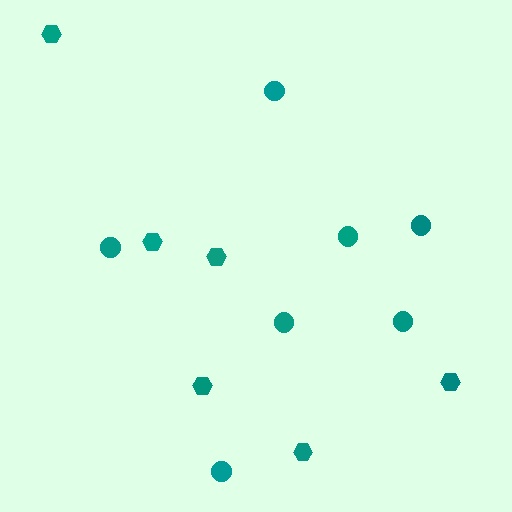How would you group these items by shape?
There are 2 groups: one group of circles (7) and one group of hexagons (6).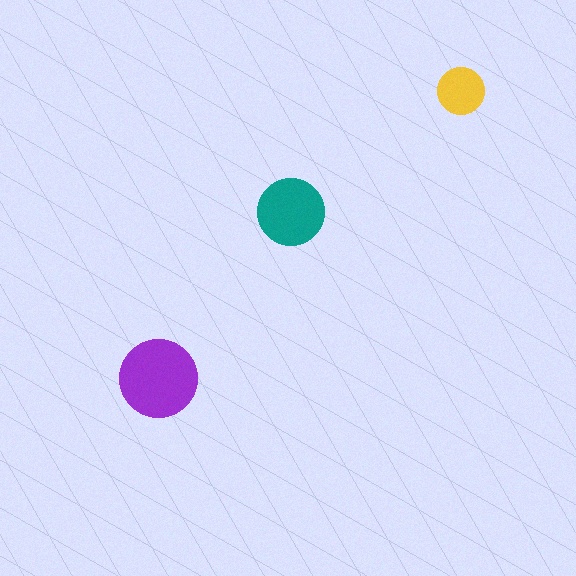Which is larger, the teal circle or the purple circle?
The purple one.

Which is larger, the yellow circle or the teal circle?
The teal one.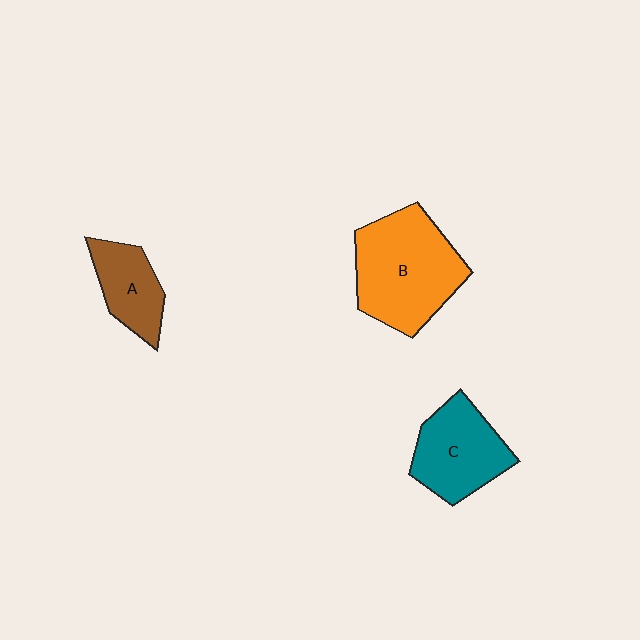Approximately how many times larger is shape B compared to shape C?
Approximately 1.4 times.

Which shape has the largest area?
Shape B (orange).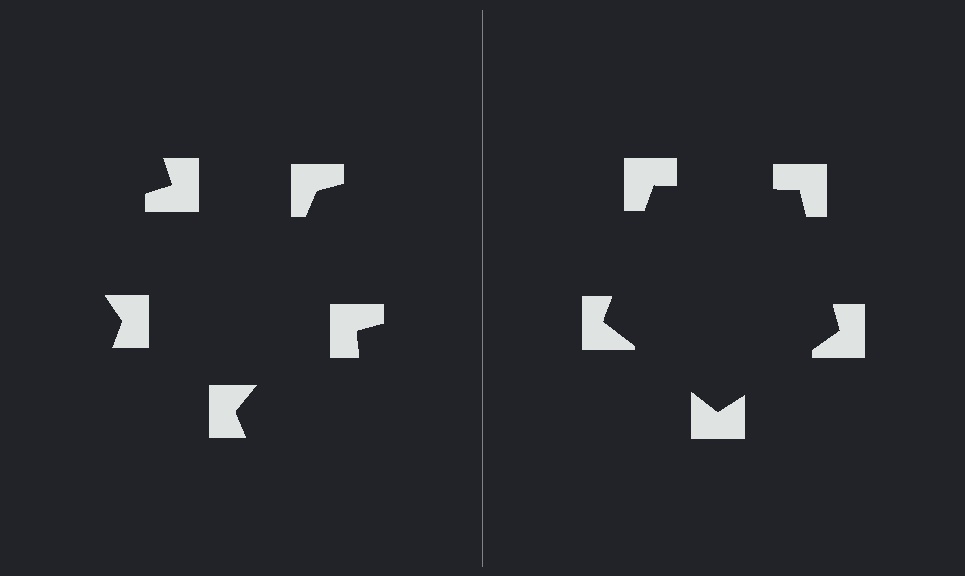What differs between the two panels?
The notched squares are positioned identically on both sides; only the wedge orientations differ. On the right they align to a pentagon; on the left they are misaligned.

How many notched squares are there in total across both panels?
10 — 5 on each side.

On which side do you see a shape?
An illusory pentagon appears on the right side. On the left side the wedge cuts are rotated, so no coherent shape forms.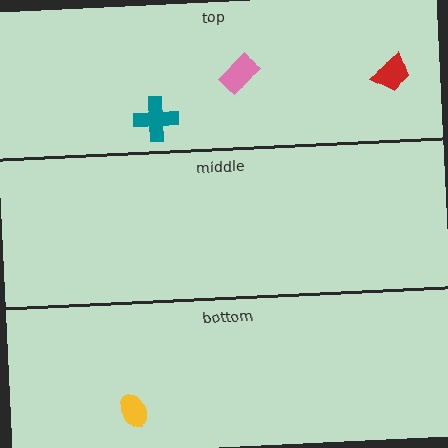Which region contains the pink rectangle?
The top region.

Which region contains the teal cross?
The top region.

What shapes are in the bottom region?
The yellow ellipse.